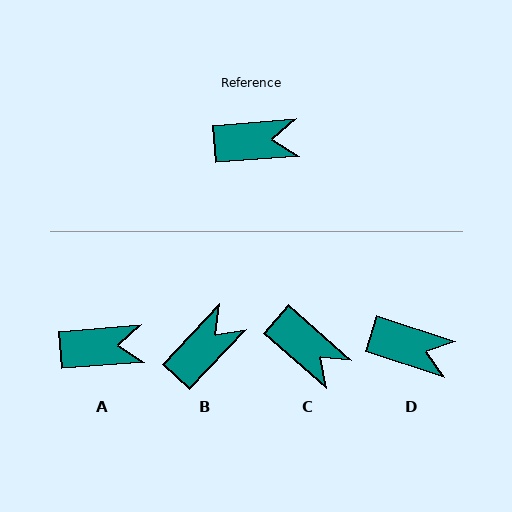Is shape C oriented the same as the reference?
No, it is off by about 46 degrees.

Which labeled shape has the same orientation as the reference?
A.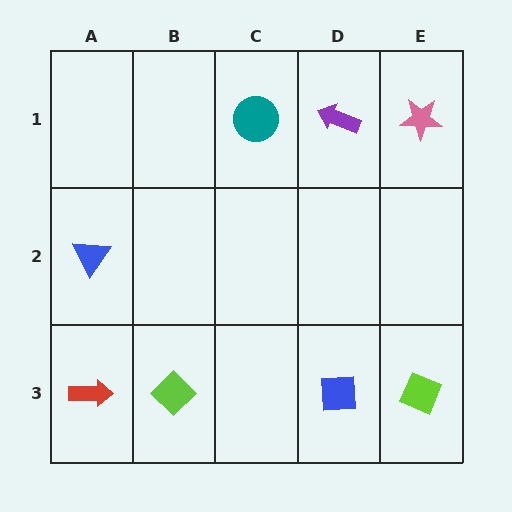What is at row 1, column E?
A pink star.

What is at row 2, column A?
A blue triangle.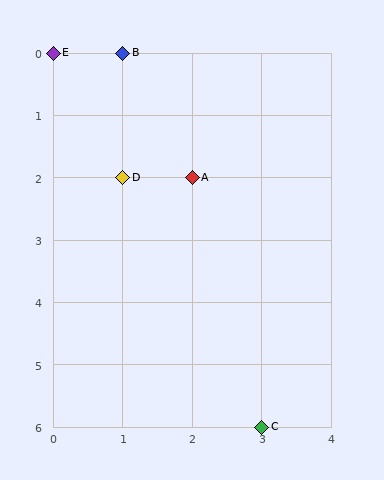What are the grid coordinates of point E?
Point E is at grid coordinates (0, 0).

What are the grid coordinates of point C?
Point C is at grid coordinates (3, 6).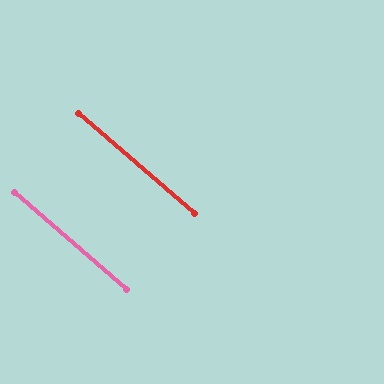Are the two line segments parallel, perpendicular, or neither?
Parallel — their directions differ by only 0.1°.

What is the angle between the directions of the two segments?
Approximately 0 degrees.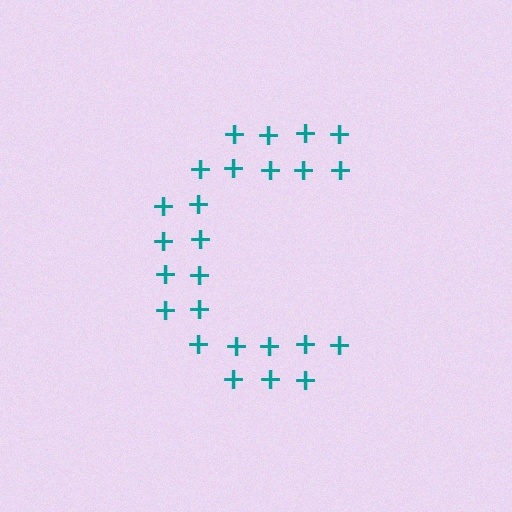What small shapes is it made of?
It is made of small plus signs.